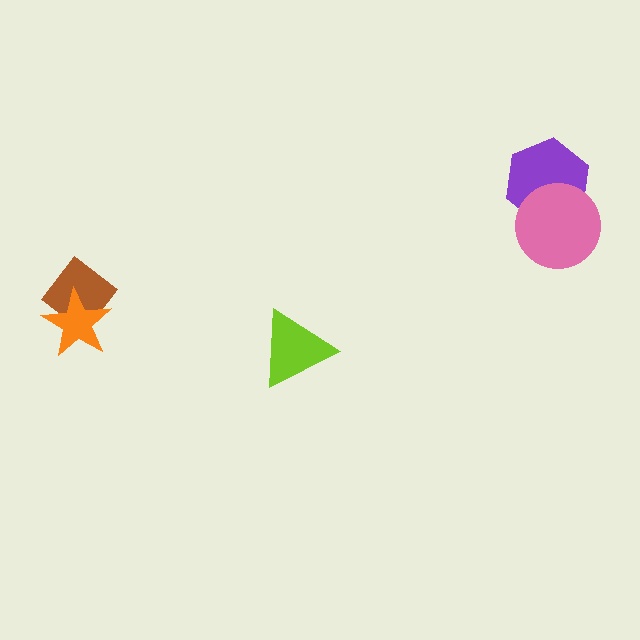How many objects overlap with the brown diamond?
1 object overlaps with the brown diamond.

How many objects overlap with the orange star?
1 object overlaps with the orange star.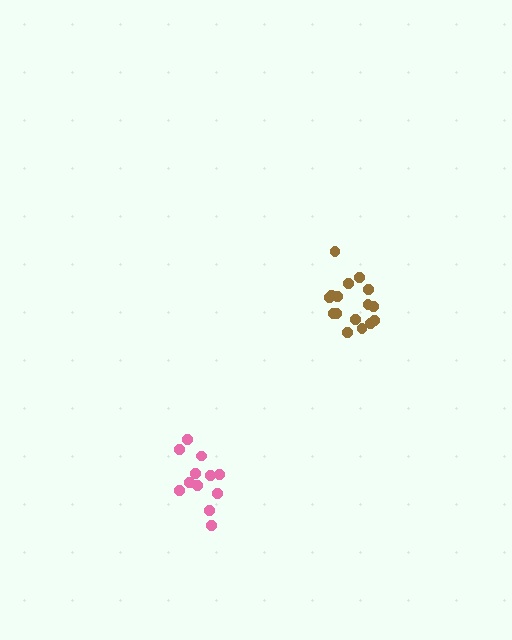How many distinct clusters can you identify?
There are 2 distinct clusters.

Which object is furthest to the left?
The pink cluster is leftmost.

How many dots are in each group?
Group 1: 16 dots, Group 2: 12 dots (28 total).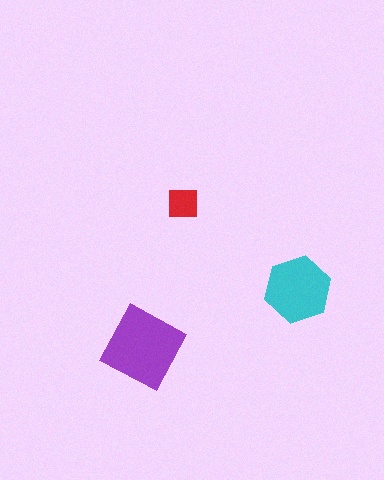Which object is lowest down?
The purple diamond is bottommost.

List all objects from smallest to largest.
The red square, the cyan hexagon, the purple diamond.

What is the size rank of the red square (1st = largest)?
3rd.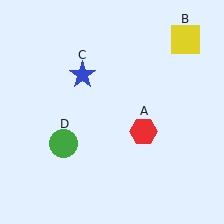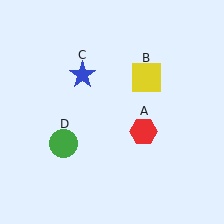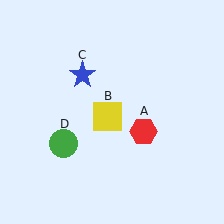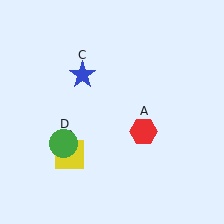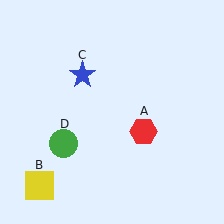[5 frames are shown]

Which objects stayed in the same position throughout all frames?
Red hexagon (object A) and blue star (object C) and green circle (object D) remained stationary.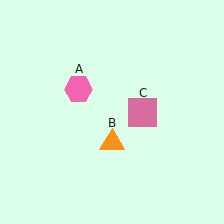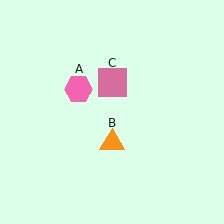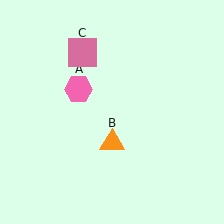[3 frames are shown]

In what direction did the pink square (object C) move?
The pink square (object C) moved up and to the left.